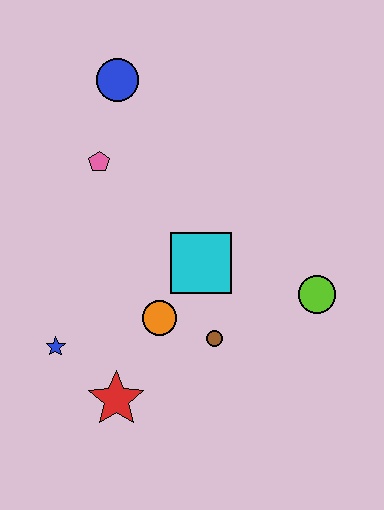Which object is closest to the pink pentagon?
The blue circle is closest to the pink pentagon.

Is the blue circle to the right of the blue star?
Yes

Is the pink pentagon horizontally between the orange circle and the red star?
No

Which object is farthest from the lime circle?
The blue circle is farthest from the lime circle.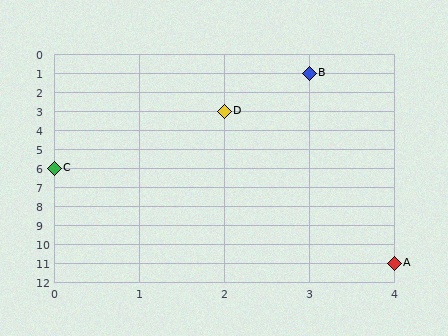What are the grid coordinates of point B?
Point B is at grid coordinates (3, 1).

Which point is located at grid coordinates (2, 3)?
Point D is at (2, 3).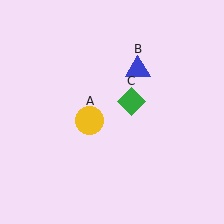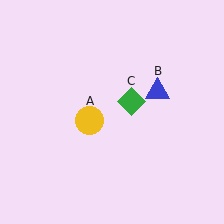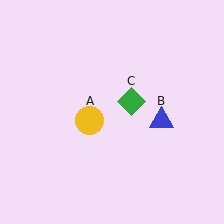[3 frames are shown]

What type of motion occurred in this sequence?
The blue triangle (object B) rotated clockwise around the center of the scene.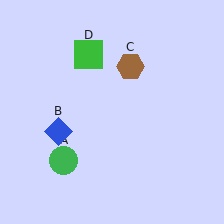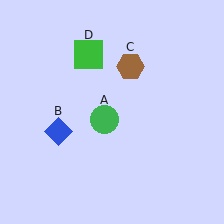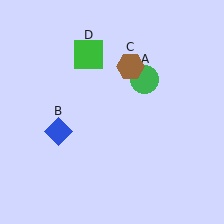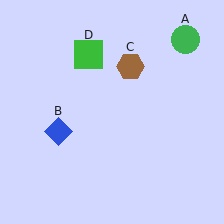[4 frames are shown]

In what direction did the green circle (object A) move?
The green circle (object A) moved up and to the right.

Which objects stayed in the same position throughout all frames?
Blue diamond (object B) and brown hexagon (object C) and green square (object D) remained stationary.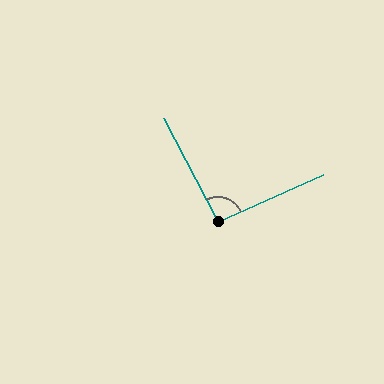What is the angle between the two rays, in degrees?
Approximately 93 degrees.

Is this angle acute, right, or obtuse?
It is approximately a right angle.